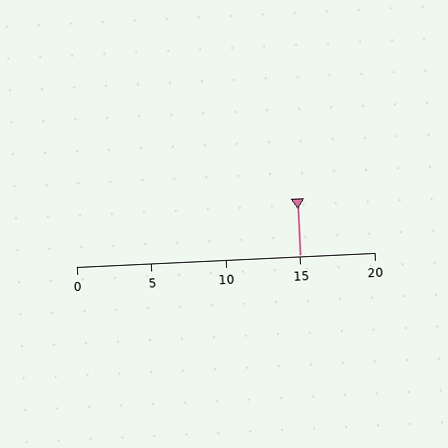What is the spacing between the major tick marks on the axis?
The major ticks are spaced 5 apart.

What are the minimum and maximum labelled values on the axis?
The axis runs from 0 to 20.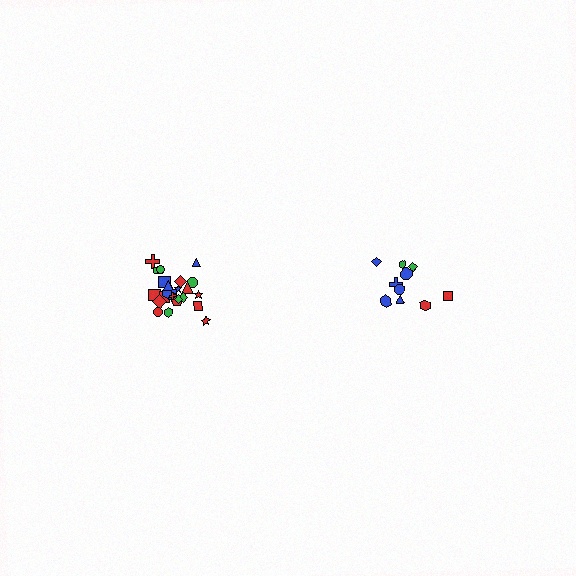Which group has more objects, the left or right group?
The left group.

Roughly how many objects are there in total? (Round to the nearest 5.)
Roughly 35 objects in total.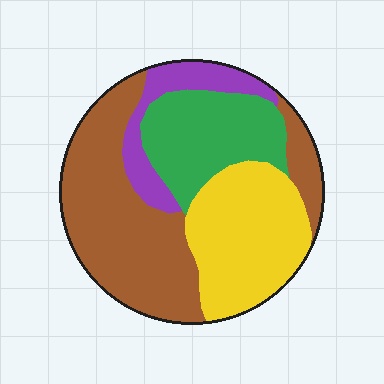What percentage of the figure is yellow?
Yellow covers 27% of the figure.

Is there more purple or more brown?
Brown.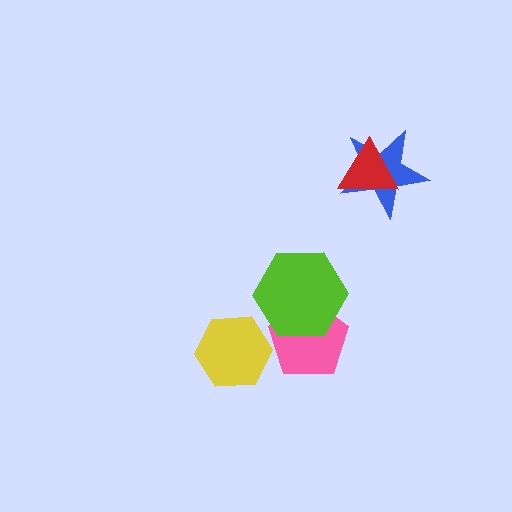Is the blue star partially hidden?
Yes, it is partially covered by another shape.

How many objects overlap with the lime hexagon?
1 object overlaps with the lime hexagon.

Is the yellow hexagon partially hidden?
No, no other shape covers it.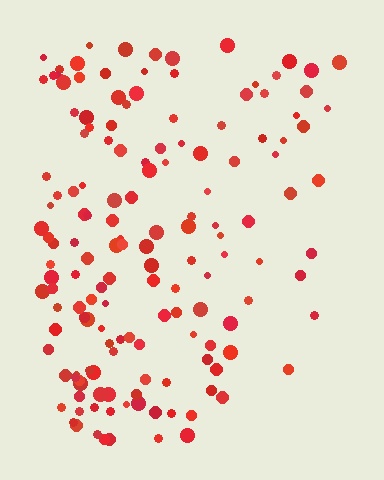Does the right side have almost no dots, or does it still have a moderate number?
Still a moderate number, just noticeably fewer than the left.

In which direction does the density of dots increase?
From right to left, with the left side densest.